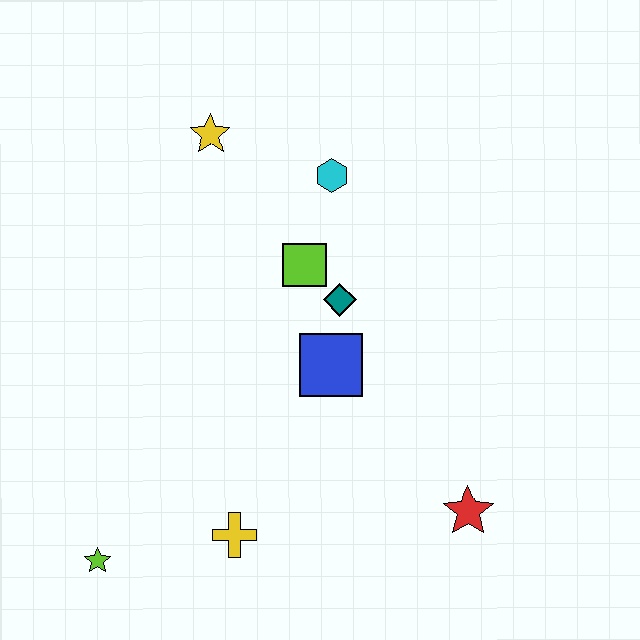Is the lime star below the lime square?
Yes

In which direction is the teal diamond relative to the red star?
The teal diamond is above the red star.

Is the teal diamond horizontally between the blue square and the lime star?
No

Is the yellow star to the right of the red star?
No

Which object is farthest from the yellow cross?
The yellow star is farthest from the yellow cross.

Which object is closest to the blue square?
The teal diamond is closest to the blue square.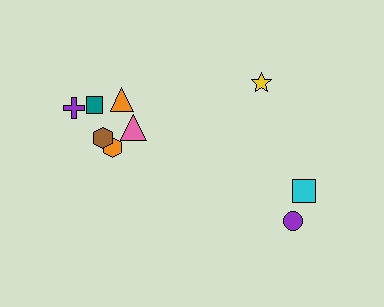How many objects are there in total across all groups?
There are 9 objects.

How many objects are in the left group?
There are 6 objects.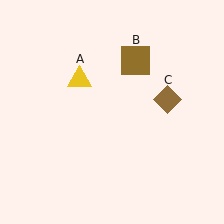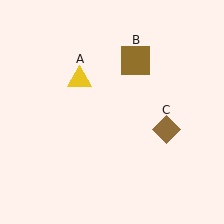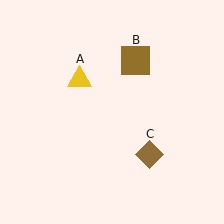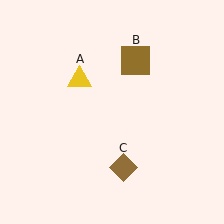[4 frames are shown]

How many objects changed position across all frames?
1 object changed position: brown diamond (object C).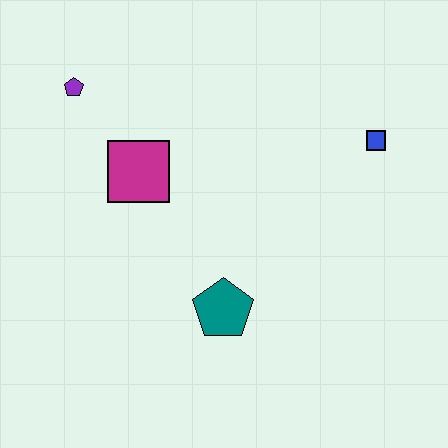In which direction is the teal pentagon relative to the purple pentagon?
The teal pentagon is below the purple pentagon.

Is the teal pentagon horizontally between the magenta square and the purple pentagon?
No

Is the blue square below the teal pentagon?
No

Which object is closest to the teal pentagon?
The magenta square is closest to the teal pentagon.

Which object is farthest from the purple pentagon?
The blue square is farthest from the purple pentagon.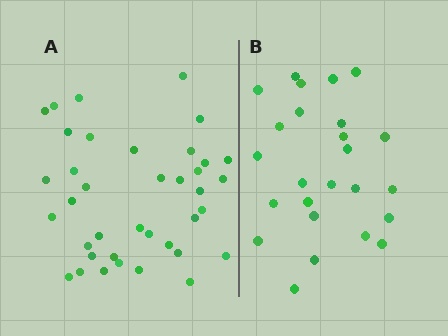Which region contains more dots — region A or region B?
Region A (the left region) has more dots.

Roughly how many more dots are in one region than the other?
Region A has approximately 15 more dots than region B.